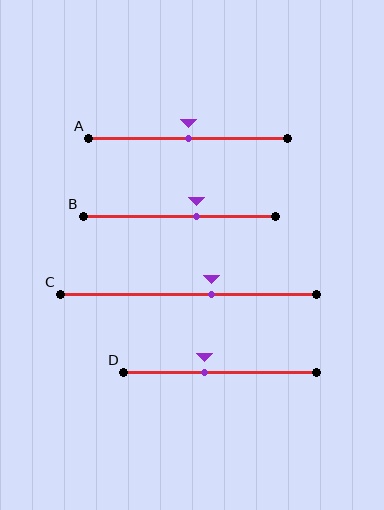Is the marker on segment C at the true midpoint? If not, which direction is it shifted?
No, the marker on segment C is shifted to the right by about 9% of the segment length.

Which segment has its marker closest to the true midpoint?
Segment A has its marker closest to the true midpoint.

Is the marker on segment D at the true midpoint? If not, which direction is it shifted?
No, the marker on segment D is shifted to the left by about 8% of the segment length.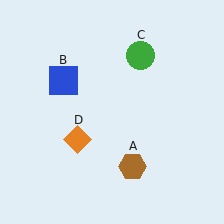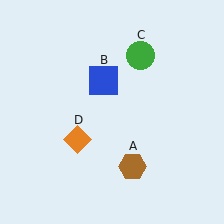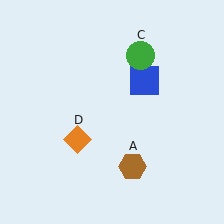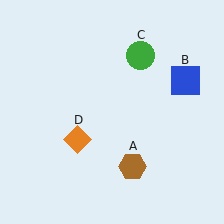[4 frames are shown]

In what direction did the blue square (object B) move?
The blue square (object B) moved right.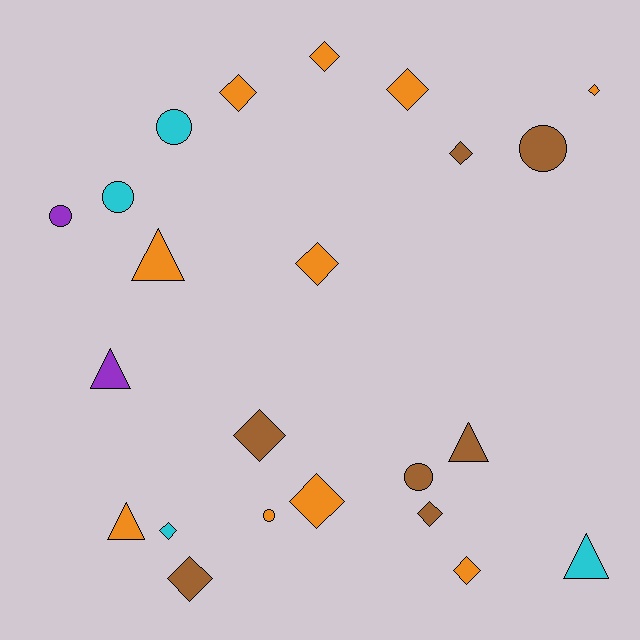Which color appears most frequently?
Orange, with 10 objects.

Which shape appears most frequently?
Diamond, with 12 objects.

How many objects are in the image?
There are 23 objects.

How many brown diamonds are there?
There are 4 brown diamonds.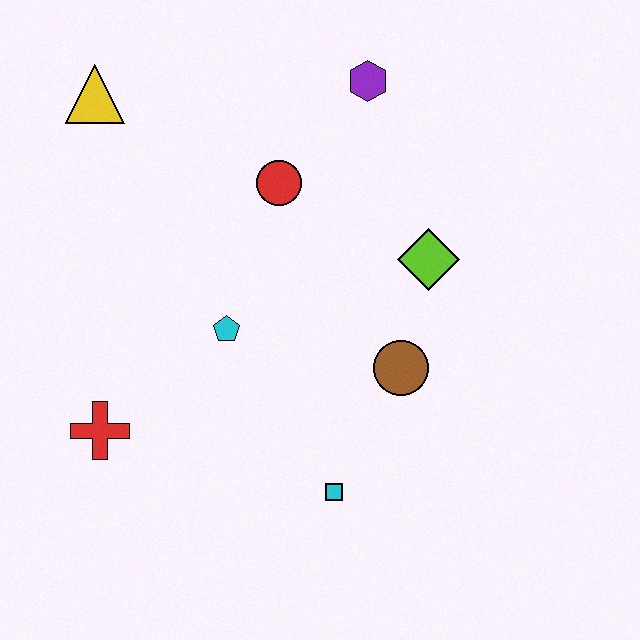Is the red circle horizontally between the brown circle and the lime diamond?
No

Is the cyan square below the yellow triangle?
Yes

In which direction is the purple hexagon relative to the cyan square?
The purple hexagon is above the cyan square.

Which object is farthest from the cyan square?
The yellow triangle is farthest from the cyan square.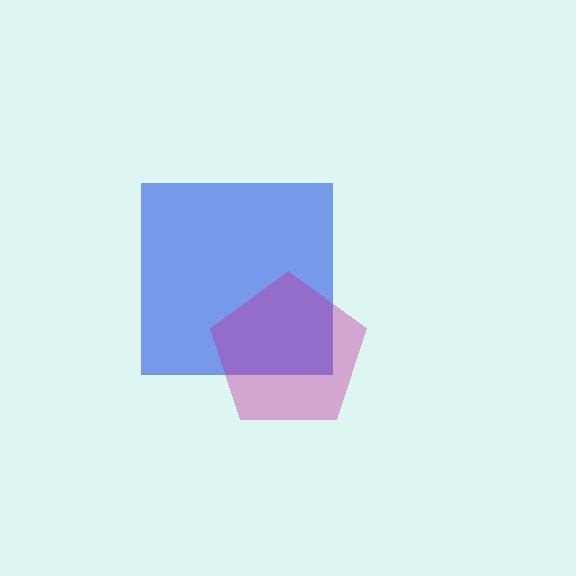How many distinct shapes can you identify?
There are 2 distinct shapes: a blue square, a magenta pentagon.